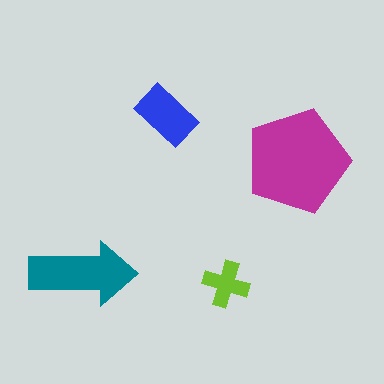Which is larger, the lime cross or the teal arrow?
The teal arrow.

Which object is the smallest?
The lime cross.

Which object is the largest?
The magenta pentagon.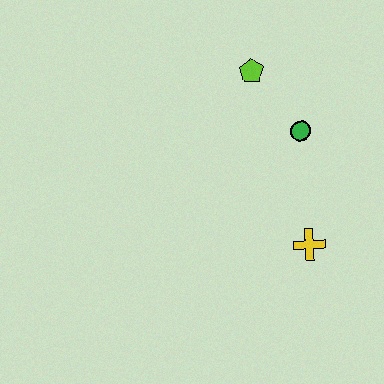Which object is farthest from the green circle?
The yellow cross is farthest from the green circle.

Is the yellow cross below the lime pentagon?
Yes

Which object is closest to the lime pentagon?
The green circle is closest to the lime pentagon.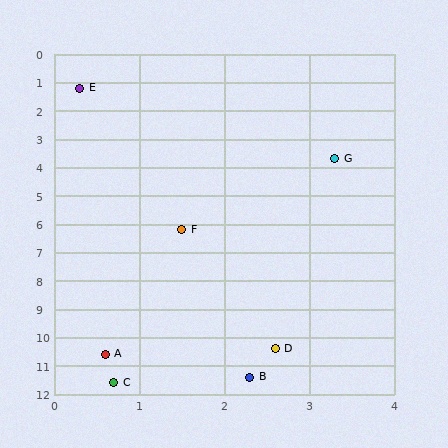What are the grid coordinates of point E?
Point E is at approximately (0.3, 1.2).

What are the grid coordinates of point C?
Point C is at approximately (0.7, 11.6).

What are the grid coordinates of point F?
Point F is at approximately (1.5, 6.2).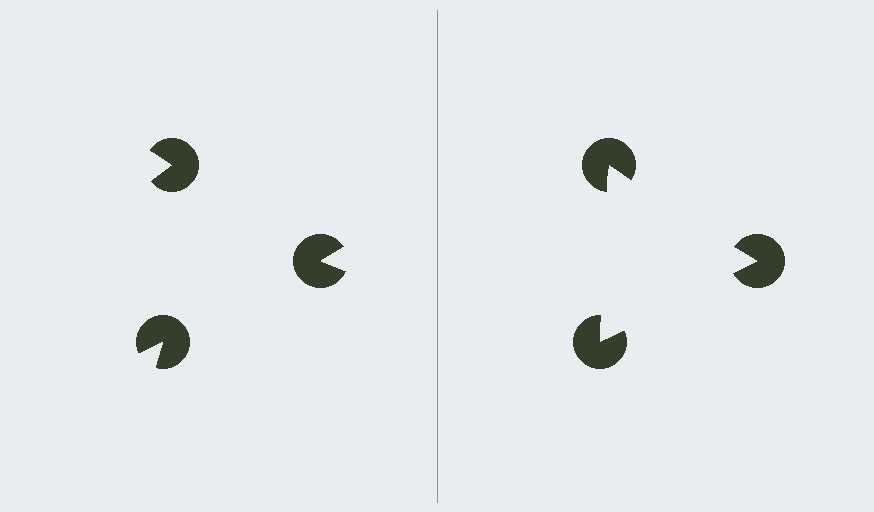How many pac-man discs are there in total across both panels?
6 — 3 on each side.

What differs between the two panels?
The pac-man discs are positioned identically on both sides; only the wedge orientations differ. On the right they align to a triangle; on the left they are misaligned.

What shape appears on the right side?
An illusory triangle.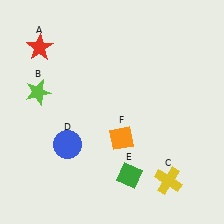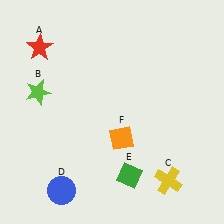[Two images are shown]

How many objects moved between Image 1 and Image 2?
1 object moved between the two images.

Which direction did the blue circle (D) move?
The blue circle (D) moved down.